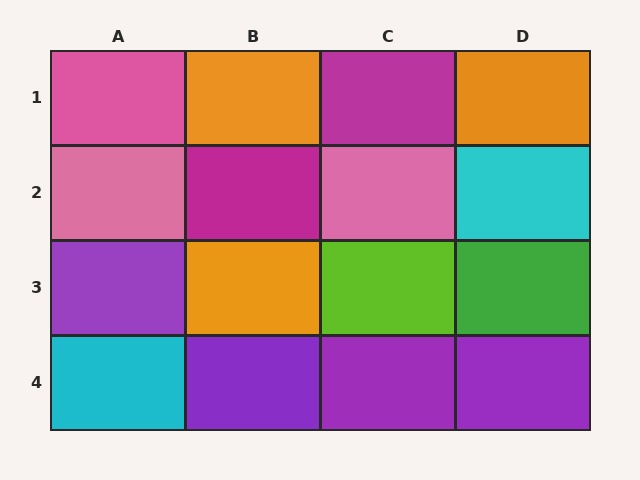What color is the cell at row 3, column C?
Lime.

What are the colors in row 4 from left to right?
Cyan, purple, purple, purple.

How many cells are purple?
4 cells are purple.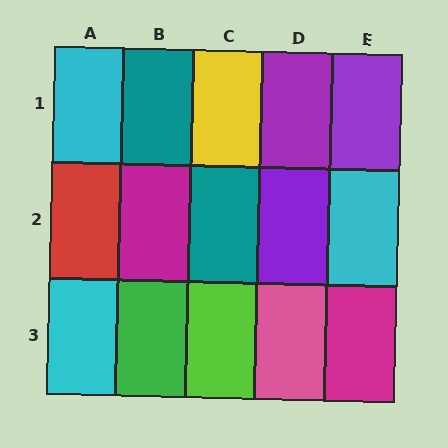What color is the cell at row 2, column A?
Red.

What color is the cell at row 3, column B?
Green.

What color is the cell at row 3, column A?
Cyan.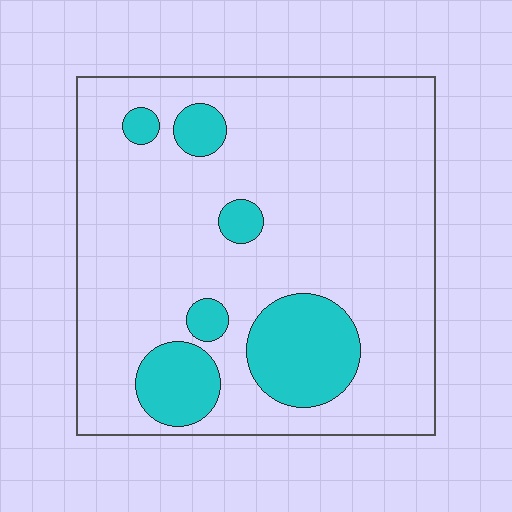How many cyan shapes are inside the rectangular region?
6.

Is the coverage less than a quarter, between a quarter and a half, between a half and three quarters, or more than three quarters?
Less than a quarter.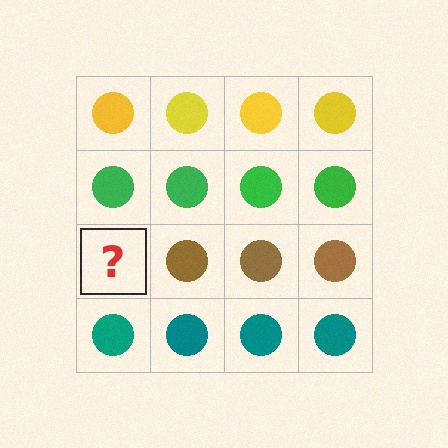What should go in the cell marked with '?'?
The missing cell should contain a brown circle.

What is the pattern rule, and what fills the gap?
The rule is that each row has a consistent color. The gap should be filled with a brown circle.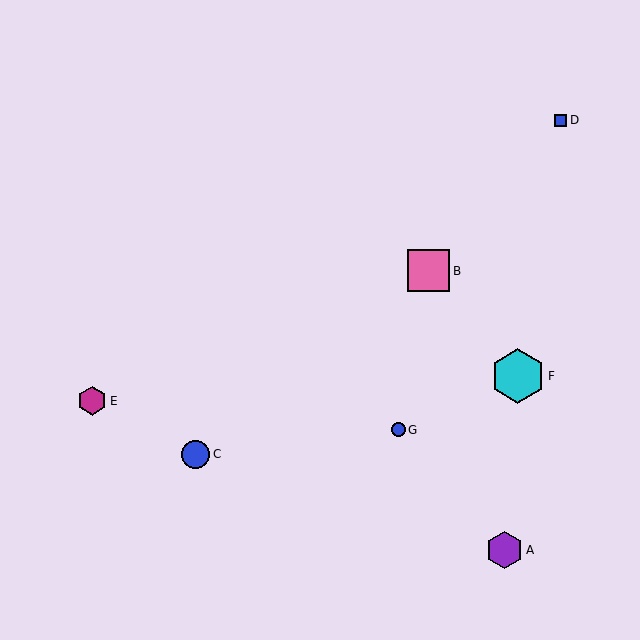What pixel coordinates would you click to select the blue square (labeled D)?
Click at (561, 120) to select the blue square D.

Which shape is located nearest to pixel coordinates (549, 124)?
The blue square (labeled D) at (561, 120) is nearest to that location.